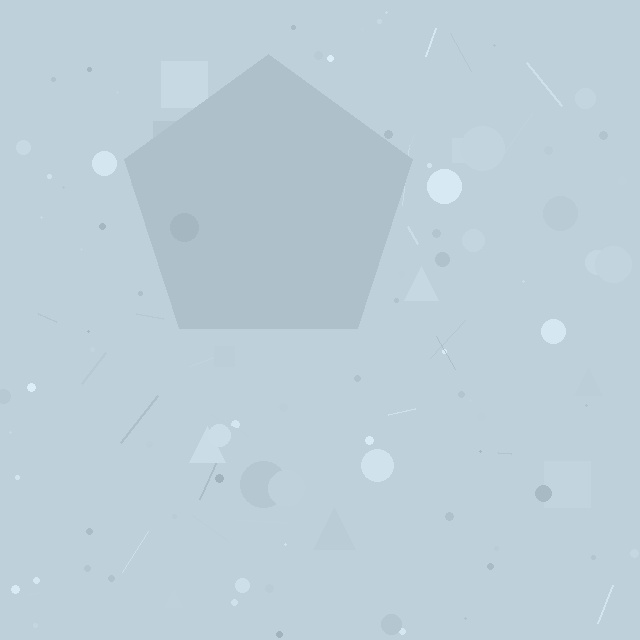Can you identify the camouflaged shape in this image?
The camouflaged shape is a pentagon.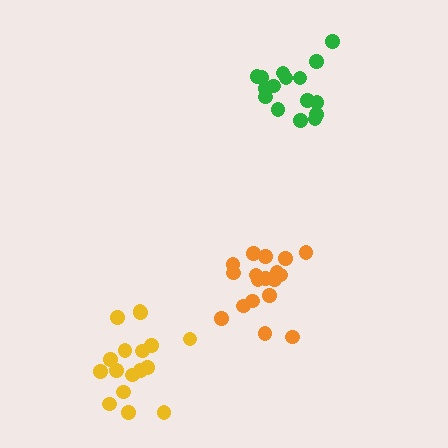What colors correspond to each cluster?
The clusters are colored: yellow, green, orange.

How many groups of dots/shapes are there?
There are 3 groups.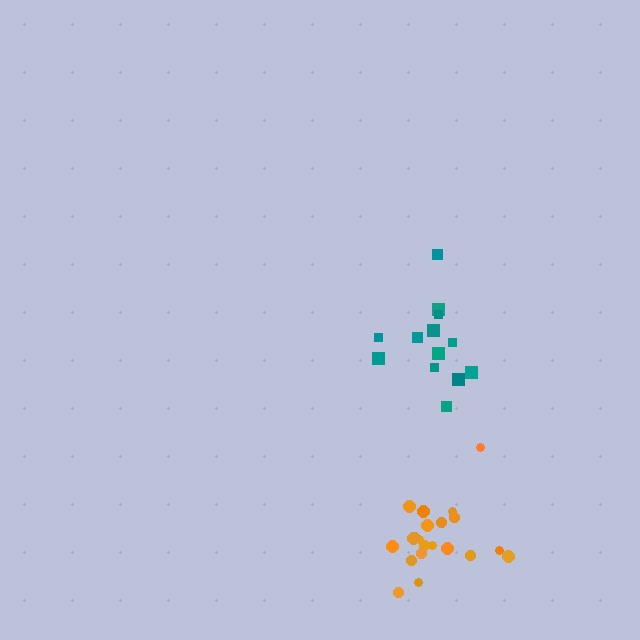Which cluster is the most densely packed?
Orange.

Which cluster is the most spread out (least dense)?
Teal.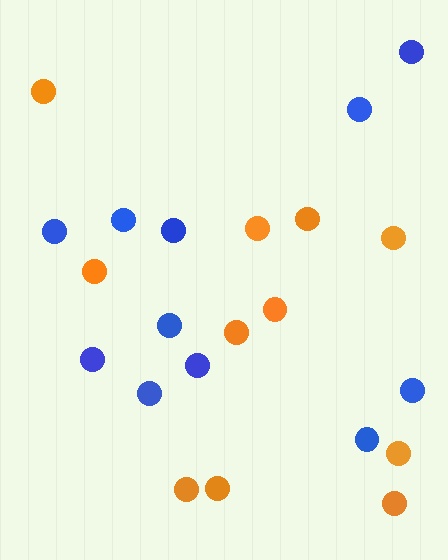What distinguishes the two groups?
There are 2 groups: one group of blue circles (11) and one group of orange circles (11).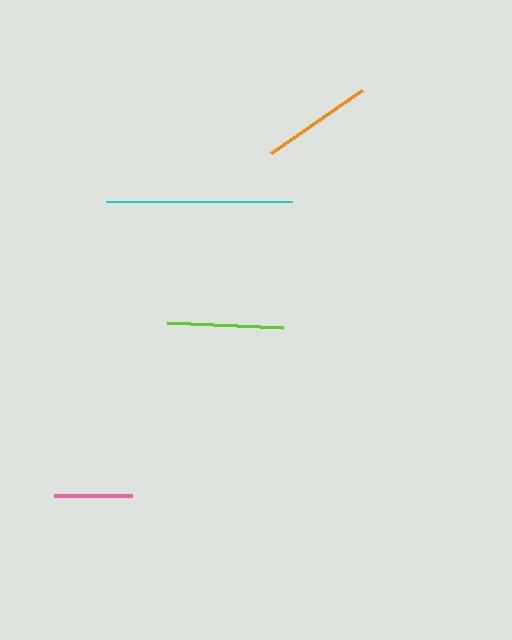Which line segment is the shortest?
The pink line is the shortest at approximately 77 pixels.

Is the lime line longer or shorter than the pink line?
The lime line is longer than the pink line.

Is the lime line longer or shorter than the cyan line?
The cyan line is longer than the lime line.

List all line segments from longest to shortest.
From longest to shortest: cyan, lime, orange, pink.